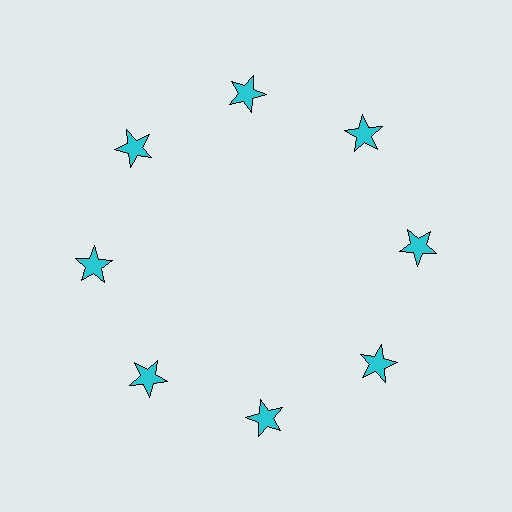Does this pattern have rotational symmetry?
Yes, this pattern has 8-fold rotational symmetry. It looks the same after rotating 45 degrees around the center.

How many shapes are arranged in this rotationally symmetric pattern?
There are 8 shapes, arranged in 8 groups of 1.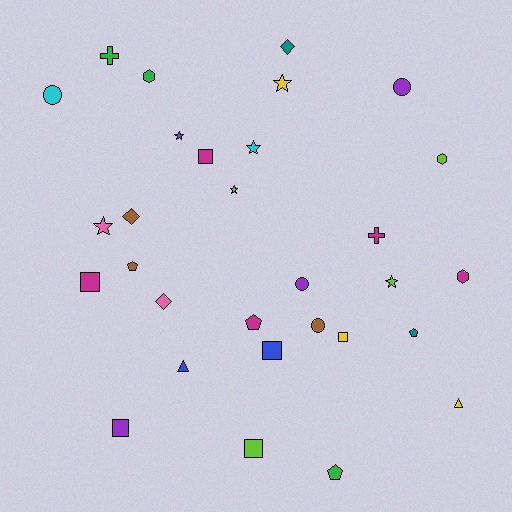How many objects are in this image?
There are 30 objects.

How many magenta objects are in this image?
There are 5 magenta objects.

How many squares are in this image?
There are 6 squares.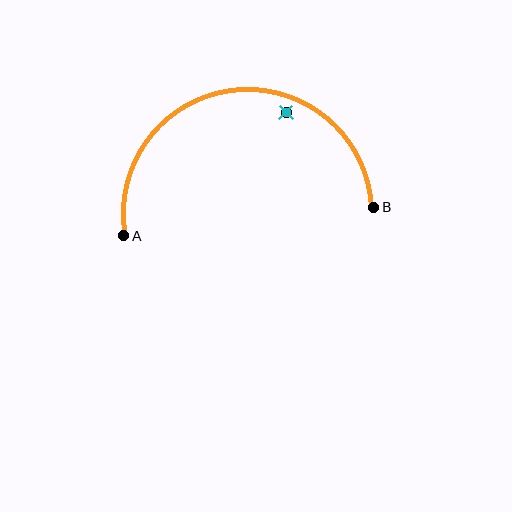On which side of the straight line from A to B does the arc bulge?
The arc bulges above the straight line connecting A and B.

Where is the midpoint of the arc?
The arc midpoint is the point on the curve farthest from the straight line joining A and B. It sits above that line.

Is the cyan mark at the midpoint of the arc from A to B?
No — the cyan mark does not lie on the arc at all. It sits slightly inside the curve.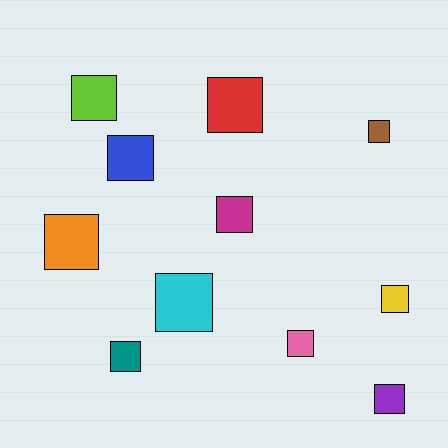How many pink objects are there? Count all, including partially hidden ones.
There is 1 pink object.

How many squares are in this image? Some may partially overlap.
There are 11 squares.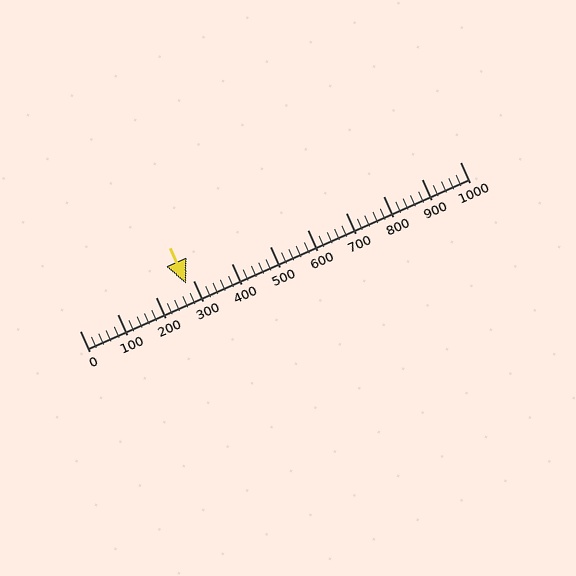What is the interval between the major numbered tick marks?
The major tick marks are spaced 100 units apart.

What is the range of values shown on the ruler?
The ruler shows values from 0 to 1000.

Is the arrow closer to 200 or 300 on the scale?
The arrow is closer to 300.